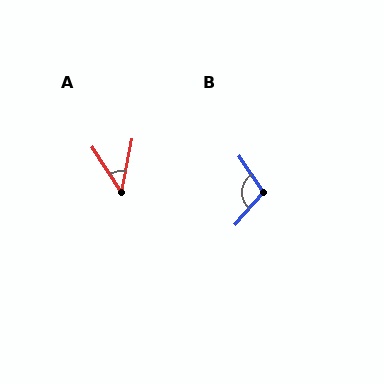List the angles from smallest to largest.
A (44°), B (105°).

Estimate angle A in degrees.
Approximately 44 degrees.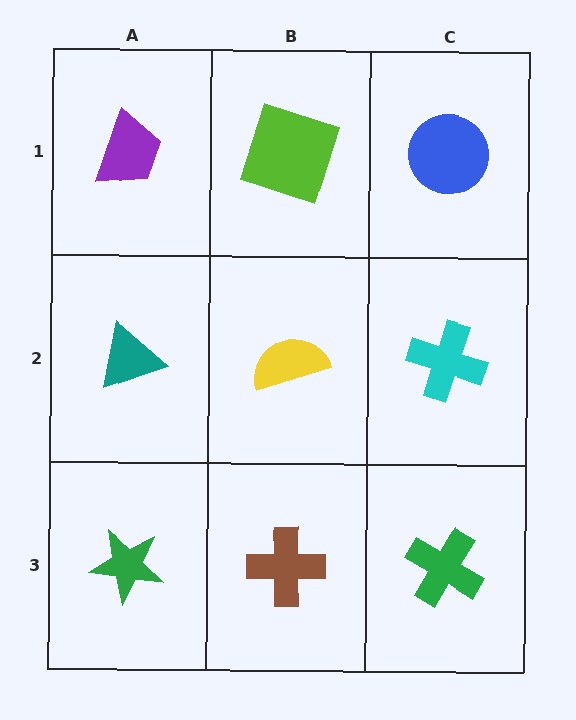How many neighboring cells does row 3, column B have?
3.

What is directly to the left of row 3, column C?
A brown cross.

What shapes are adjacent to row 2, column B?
A lime square (row 1, column B), a brown cross (row 3, column B), a teal triangle (row 2, column A), a cyan cross (row 2, column C).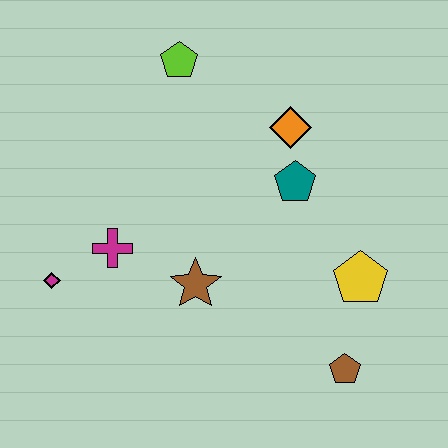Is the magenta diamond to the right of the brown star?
No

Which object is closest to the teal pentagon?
The orange diamond is closest to the teal pentagon.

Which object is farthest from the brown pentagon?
The lime pentagon is farthest from the brown pentagon.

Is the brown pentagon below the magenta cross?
Yes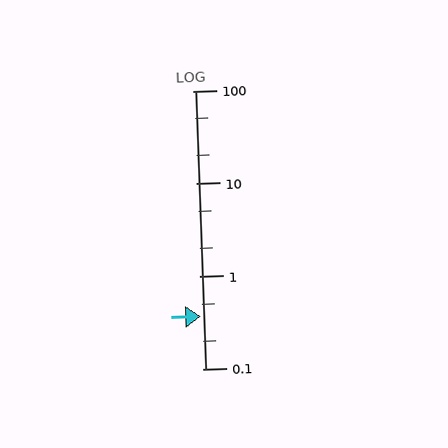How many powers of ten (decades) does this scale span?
The scale spans 3 decades, from 0.1 to 100.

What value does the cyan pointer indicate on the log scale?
The pointer indicates approximately 0.37.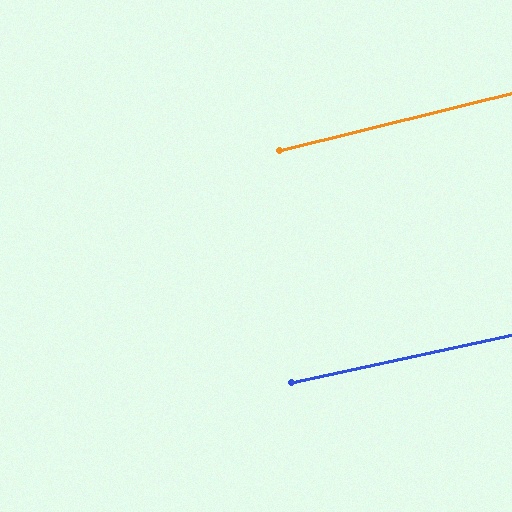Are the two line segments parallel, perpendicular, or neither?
Parallel — their directions differ by only 1.7°.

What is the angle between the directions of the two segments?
Approximately 2 degrees.